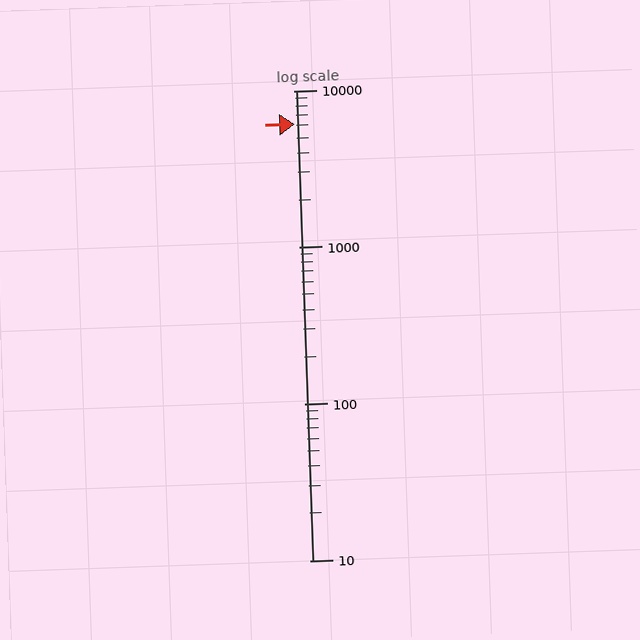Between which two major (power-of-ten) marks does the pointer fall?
The pointer is between 1000 and 10000.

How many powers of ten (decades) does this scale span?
The scale spans 3 decades, from 10 to 10000.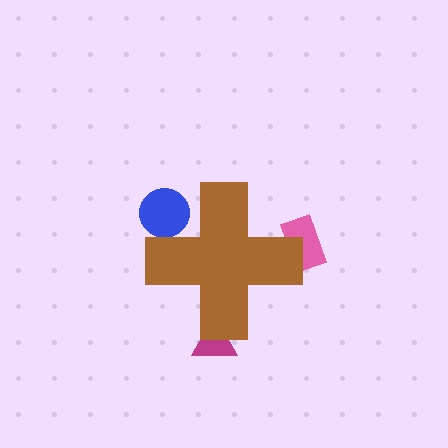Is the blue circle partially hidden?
Yes, the blue circle is partially hidden behind the brown cross.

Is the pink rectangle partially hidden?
Yes, the pink rectangle is partially hidden behind the brown cross.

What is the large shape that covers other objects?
A brown cross.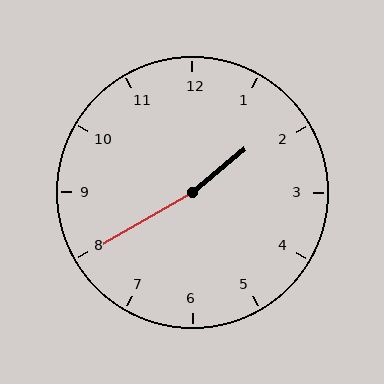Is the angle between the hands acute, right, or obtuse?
It is obtuse.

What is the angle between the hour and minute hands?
Approximately 170 degrees.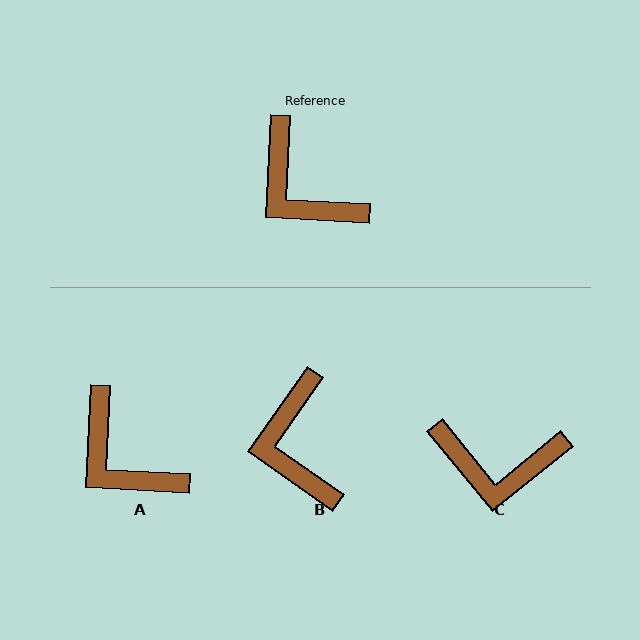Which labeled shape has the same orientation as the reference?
A.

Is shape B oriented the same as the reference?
No, it is off by about 32 degrees.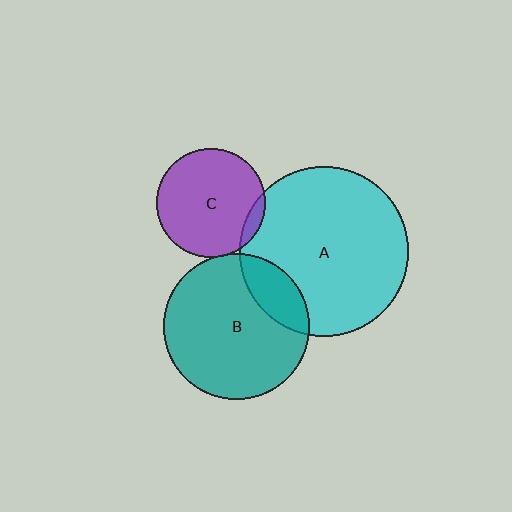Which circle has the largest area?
Circle A (cyan).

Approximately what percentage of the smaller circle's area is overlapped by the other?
Approximately 20%.